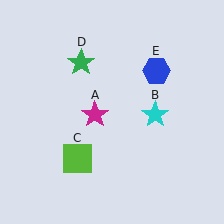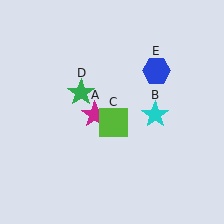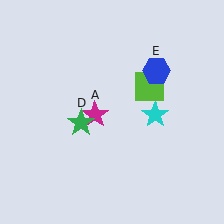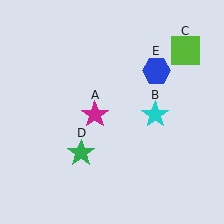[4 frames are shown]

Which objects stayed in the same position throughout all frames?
Magenta star (object A) and cyan star (object B) and blue hexagon (object E) remained stationary.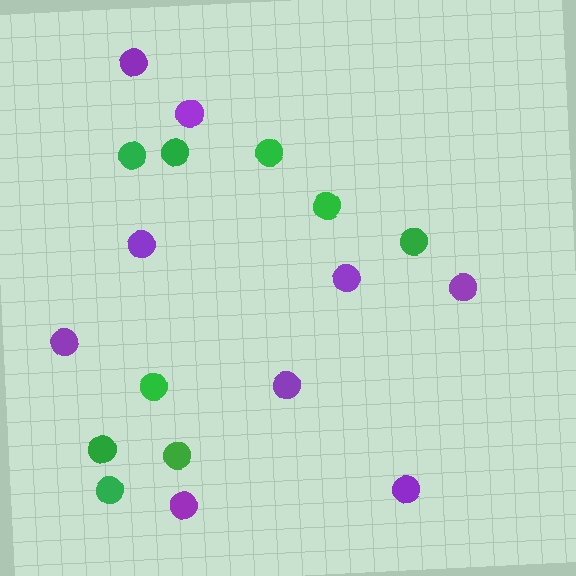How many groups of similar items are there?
There are 2 groups: one group of green circles (9) and one group of purple circles (9).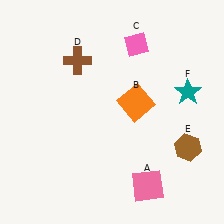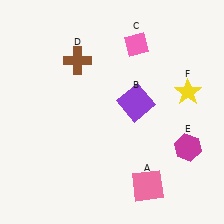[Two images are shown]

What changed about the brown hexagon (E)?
In Image 1, E is brown. In Image 2, it changed to magenta.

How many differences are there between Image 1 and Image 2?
There are 3 differences between the two images.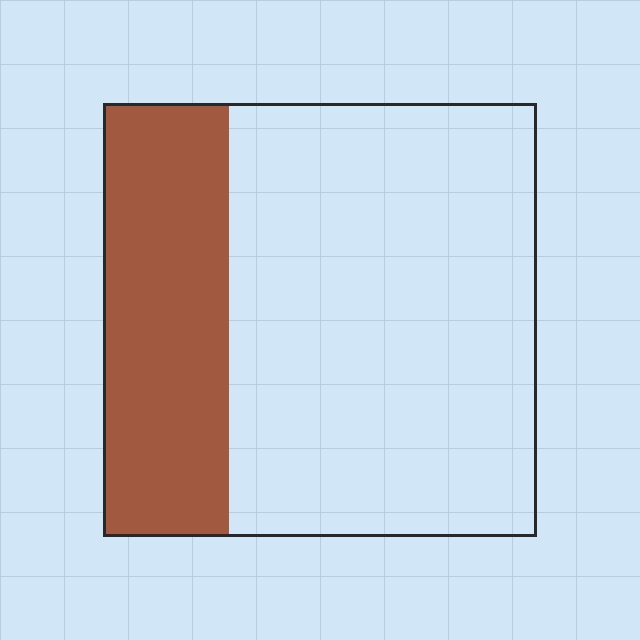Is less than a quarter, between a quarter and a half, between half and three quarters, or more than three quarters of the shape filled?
Between a quarter and a half.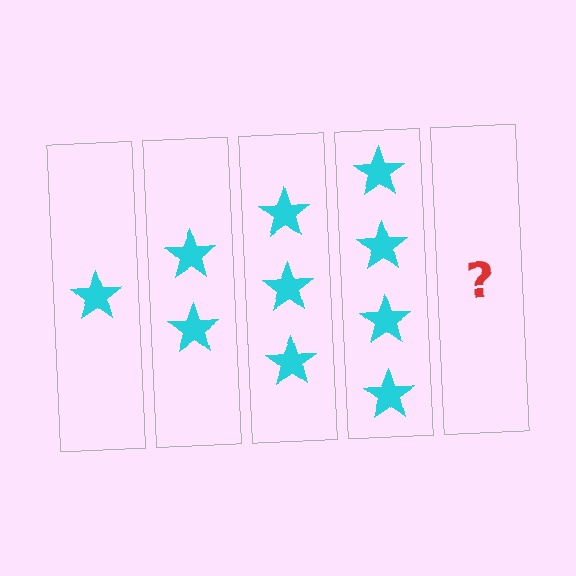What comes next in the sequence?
The next element should be 5 stars.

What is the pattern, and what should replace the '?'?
The pattern is that each step adds one more star. The '?' should be 5 stars.